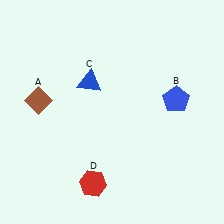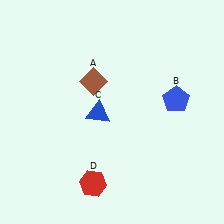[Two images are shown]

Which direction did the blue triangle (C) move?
The blue triangle (C) moved down.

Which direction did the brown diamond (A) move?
The brown diamond (A) moved right.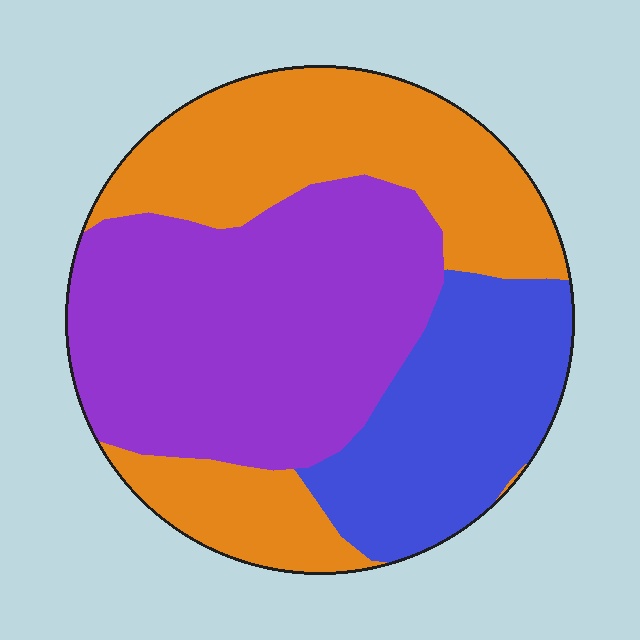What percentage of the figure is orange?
Orange takes up between a third and a half of the figure.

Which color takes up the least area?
Blue, at roughly 25%.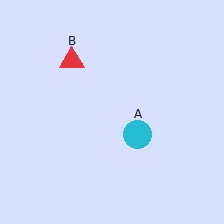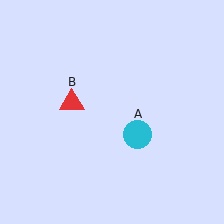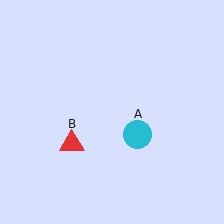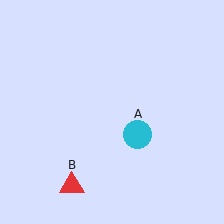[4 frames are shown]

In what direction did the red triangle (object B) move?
The red triangle (object B) moved down.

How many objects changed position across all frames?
1 object changed position: red triangle (object B).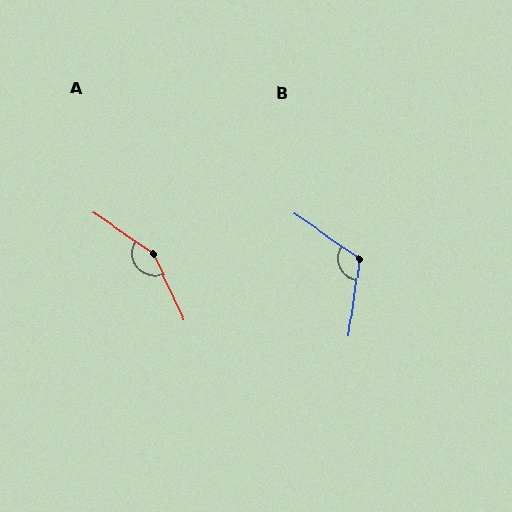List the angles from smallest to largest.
B (117°), A (149°).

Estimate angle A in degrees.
Approximately 149 degrees.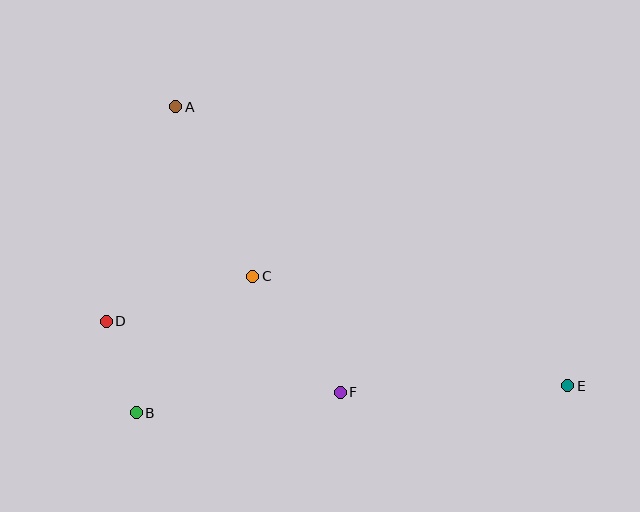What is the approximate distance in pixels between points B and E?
The distance between B and E is approximately 432 pixels.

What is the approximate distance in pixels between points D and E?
The distance between D and E is approximately 466 pixels.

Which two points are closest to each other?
Points B and D are closest to each other.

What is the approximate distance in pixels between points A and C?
The distance between A and C is approximately 187 pixels.